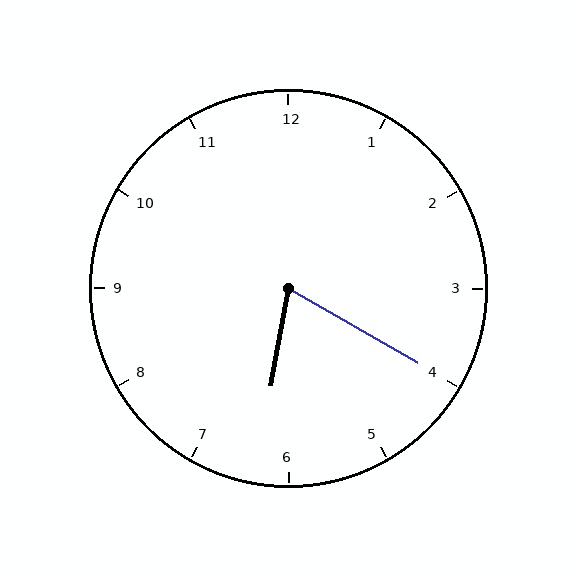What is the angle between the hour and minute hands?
Approximately 70 degrees.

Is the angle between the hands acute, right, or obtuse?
It is acute.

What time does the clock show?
6:20.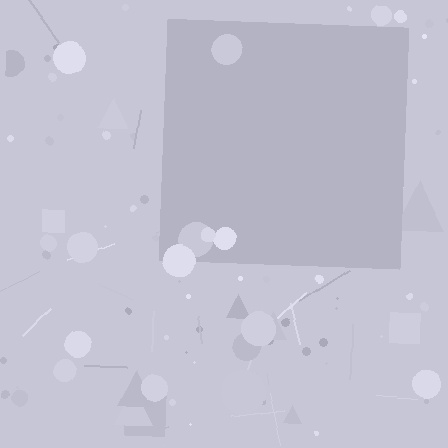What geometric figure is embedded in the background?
A square is embedded in the background.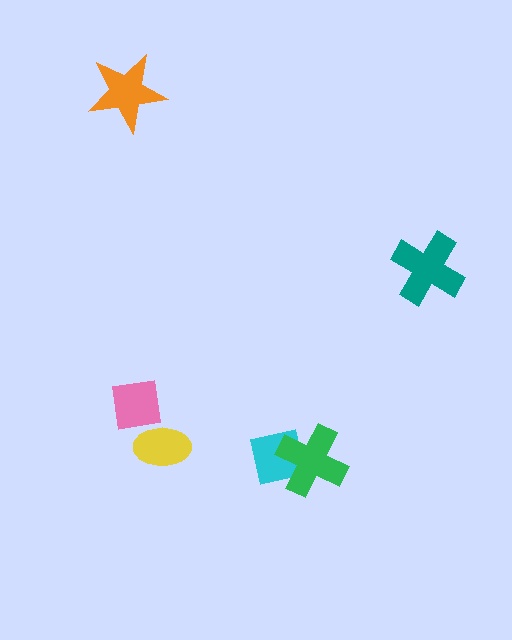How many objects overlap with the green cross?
1 object overlaps with the green cross.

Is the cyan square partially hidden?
Yes, it is partially covered by another shape.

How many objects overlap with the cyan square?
1 object overlaps with the cyan square.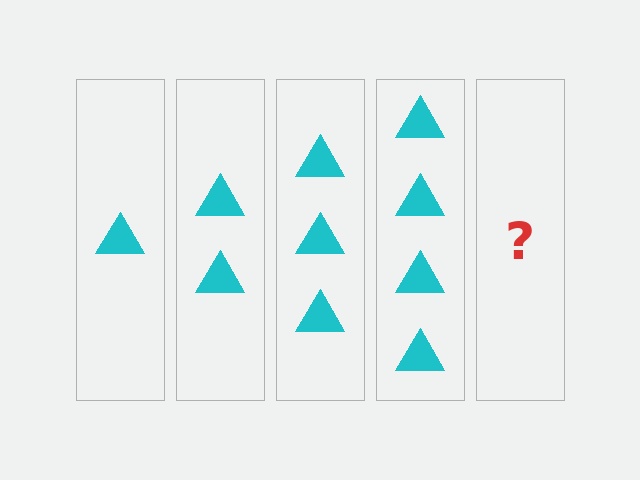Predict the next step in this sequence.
The next step is 5 triangles.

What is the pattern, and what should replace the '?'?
The pattern is that each step adds one more triangle. The '?' should be 5 triangles.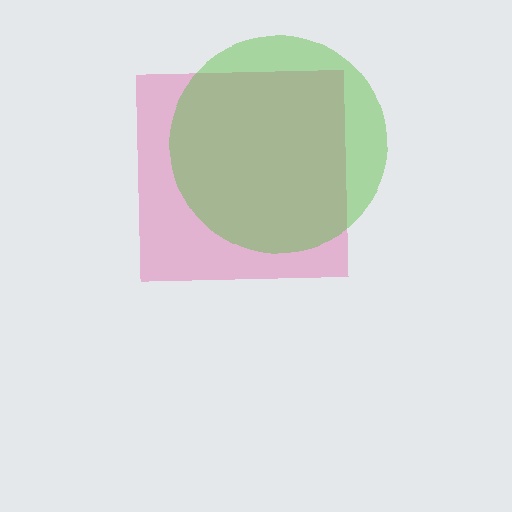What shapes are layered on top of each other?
The layered shapes are: a pink square, a lime circle.